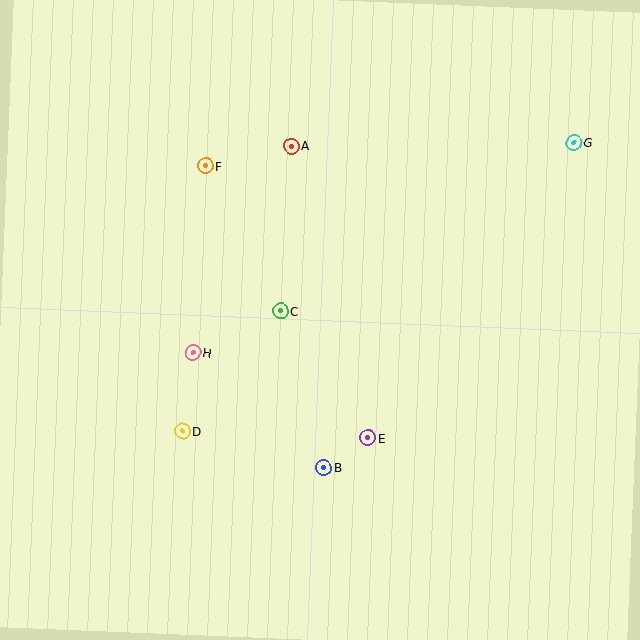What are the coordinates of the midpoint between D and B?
The midpoint between D and B is at (253, 449).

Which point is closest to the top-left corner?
Point F is closest to the top-left corner.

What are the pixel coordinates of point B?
Point B is at (324, 467).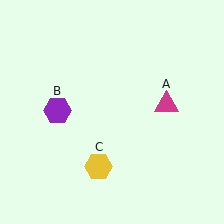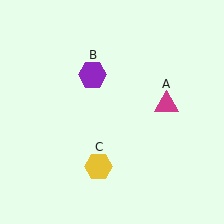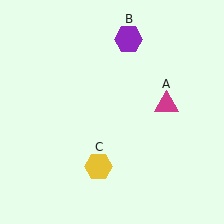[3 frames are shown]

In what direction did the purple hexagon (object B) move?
The purple hexagon (object B) moved up and to the right.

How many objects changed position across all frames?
1 object changed position: purple hexagon (object B).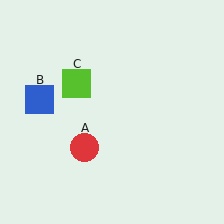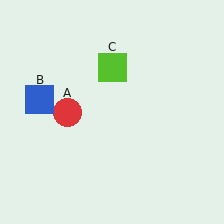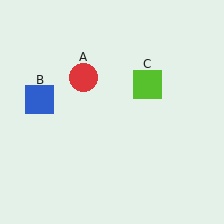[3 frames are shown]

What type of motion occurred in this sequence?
The red circle (object A), lime square (object C) rotated clockwise around the center of the scene.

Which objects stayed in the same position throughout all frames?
Blue square (object B) remained stationary.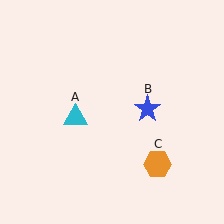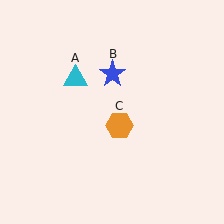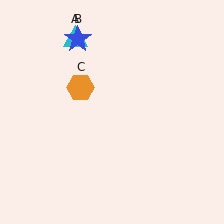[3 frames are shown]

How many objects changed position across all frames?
3 objects changed position: cyan triangle (object A), blue star (object B), orange hexagon (object C).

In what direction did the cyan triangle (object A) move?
The cyan triangle (object A) moved up.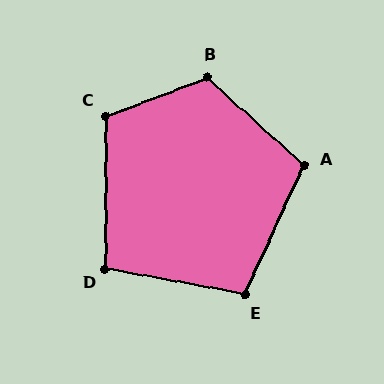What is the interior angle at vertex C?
Approximately 110 degrees (obtuse).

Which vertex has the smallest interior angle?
D, at approximately 101 degrees.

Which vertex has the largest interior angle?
B, at approximately 117 degrees.